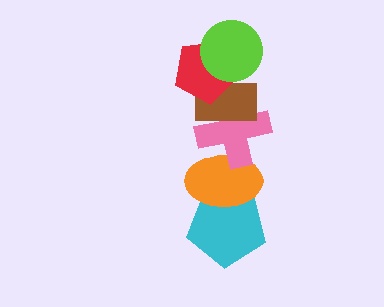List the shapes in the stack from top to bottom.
From top to bottom: the lime circle, the red pentagon, the brown rectangle, the pink cross, the orange ellipse, the cyan pentagon.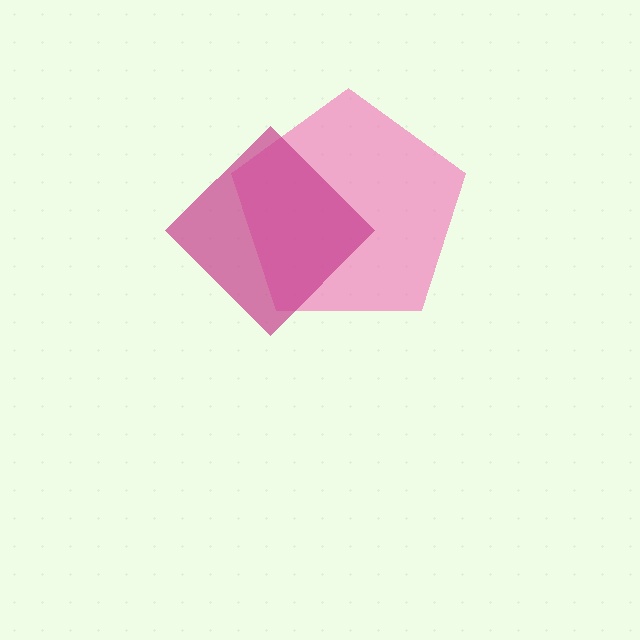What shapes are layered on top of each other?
The layered shapes are: a pink pentagon, a magenta diamond.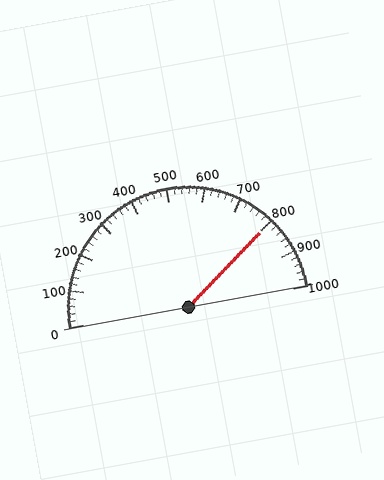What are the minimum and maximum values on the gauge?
The gauge ranges from 0 to 1000.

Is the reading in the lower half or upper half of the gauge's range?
The reading is in the upper half of the range (0 to 1000).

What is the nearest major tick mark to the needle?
The nearest major tick mark is 800.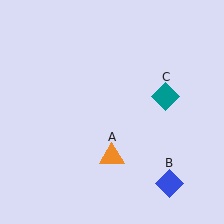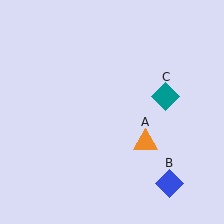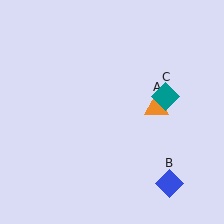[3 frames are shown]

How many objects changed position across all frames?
1 object changed position: orange triangle (object A).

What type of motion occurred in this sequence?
The orange triangle (object A) rotated counterclockwise around the center of the scene.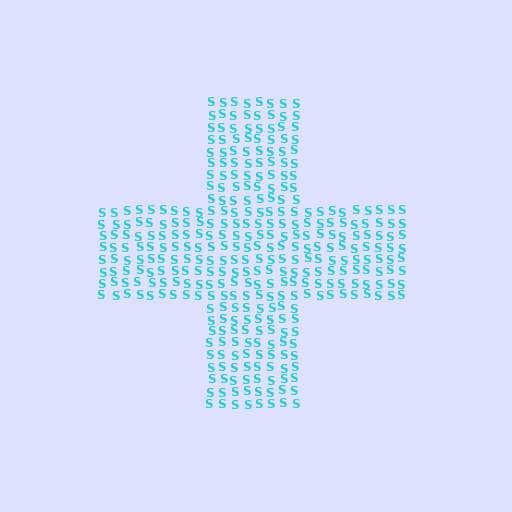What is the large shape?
The large shape is a cross.